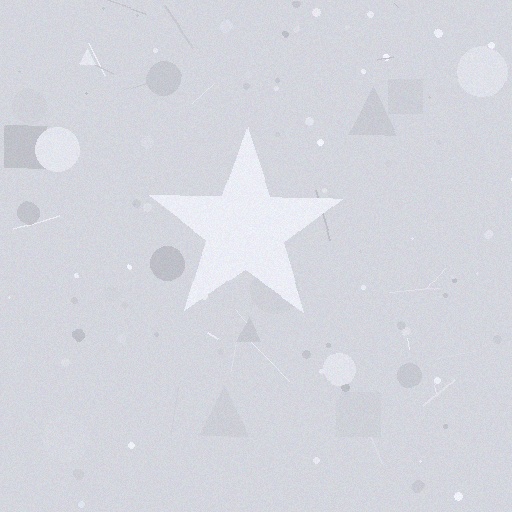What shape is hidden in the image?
A star is hidden in the image.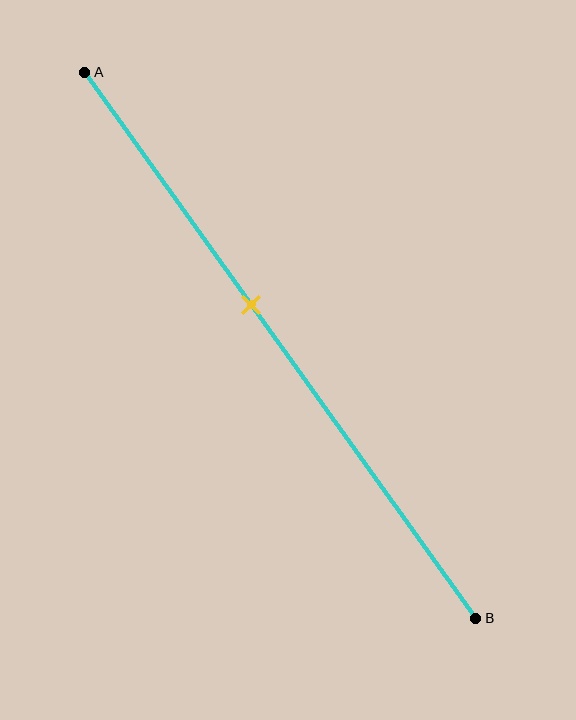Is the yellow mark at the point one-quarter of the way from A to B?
No, the mark is at about 45% from A, not at the 25% one-quarter point.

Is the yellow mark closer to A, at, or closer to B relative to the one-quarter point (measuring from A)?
The yellow mark is closer to point B than the one-quarter point of segment AB.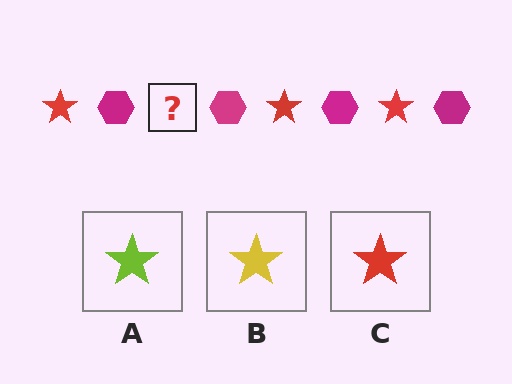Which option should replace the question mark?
Option C.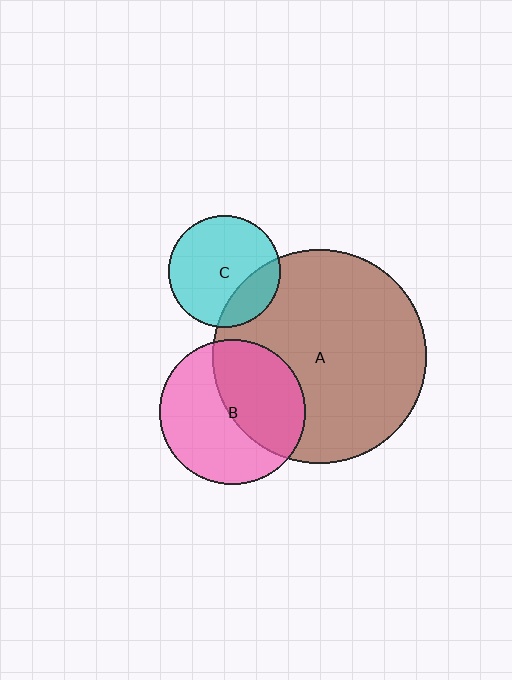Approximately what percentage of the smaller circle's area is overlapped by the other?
Approximately 25%.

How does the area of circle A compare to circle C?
Approximately 3.7 times.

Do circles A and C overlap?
Yes.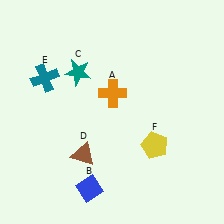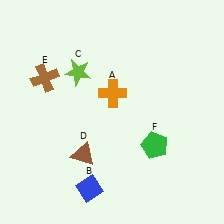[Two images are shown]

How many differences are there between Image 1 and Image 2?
There are 3 differences between the two images.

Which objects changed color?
C changed from teal to lime. E changed from teal to brown. F changed from yellow to green.